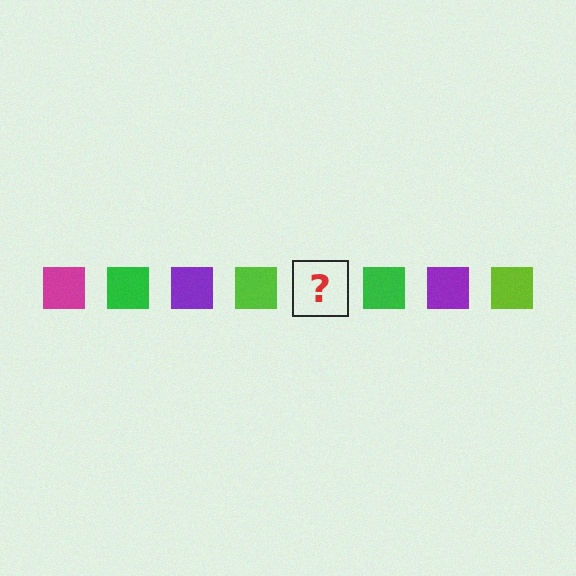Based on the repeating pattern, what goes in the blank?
The blank should be a magenta square.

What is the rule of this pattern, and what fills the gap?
The rule is that the pattern cycles through magenta, green, purple, lime squares. The gap should be filled with a magenta square.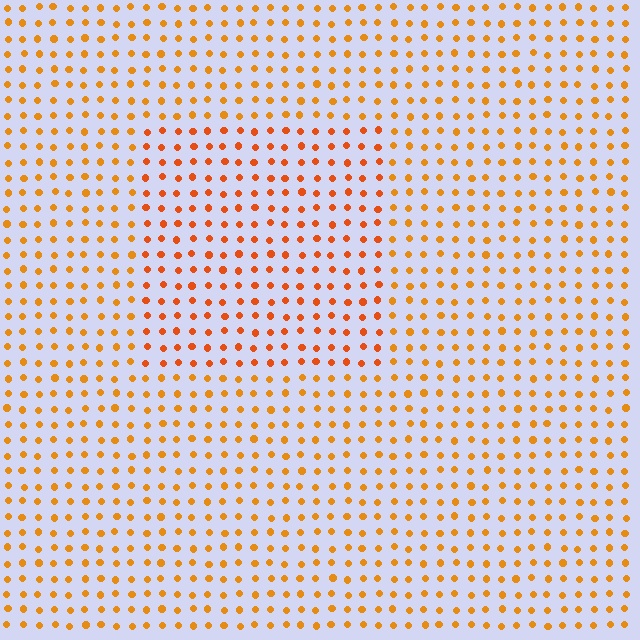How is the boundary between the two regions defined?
The boundary is defined purely by a slight shift in hue (about 18 degrees). Spacing, size, and orientation are identical on both sides.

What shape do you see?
I see a rectangle.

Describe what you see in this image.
The image is filled with small orange elements in a uniform arrangement. A rectangle-shaped region is visible where the elements are tinted to a slightly different hue, forming a subtle color boundary.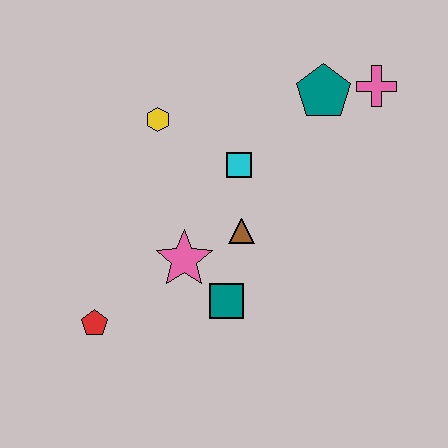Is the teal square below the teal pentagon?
Yes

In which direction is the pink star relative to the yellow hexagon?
The pink star is below the yellow hexagon.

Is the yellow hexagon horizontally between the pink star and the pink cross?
No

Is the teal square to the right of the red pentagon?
Yes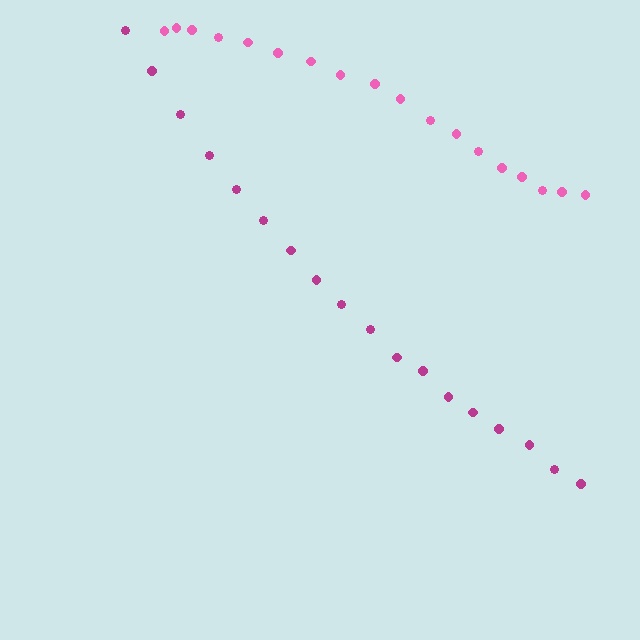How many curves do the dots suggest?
There are 2 distinct paths.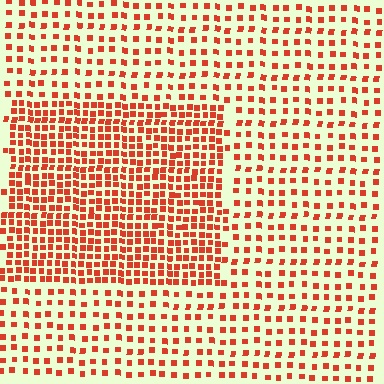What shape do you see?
I see a rectangle.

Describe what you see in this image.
The image contains small red elements arranged at two different densities. A rectangle-shaped region is visible where the elements are more densely packed than the surrounding area.